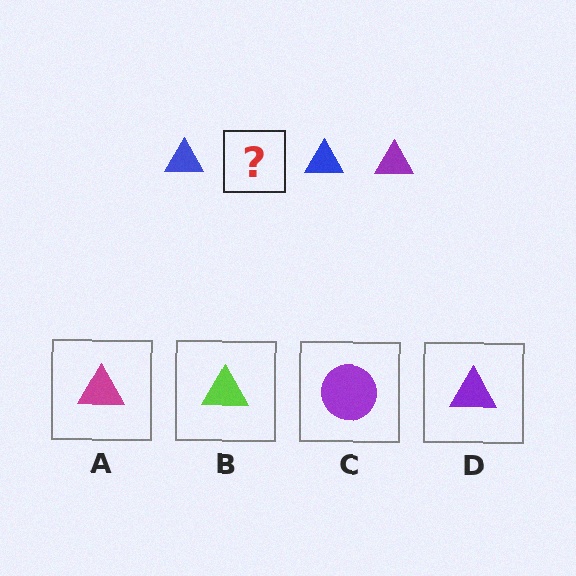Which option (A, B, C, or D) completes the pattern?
D.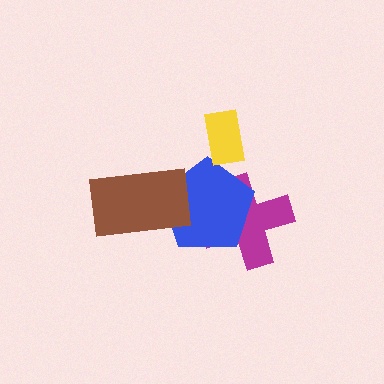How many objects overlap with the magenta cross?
1 object overlaps with the magenta cross.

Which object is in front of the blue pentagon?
The brown rectangle is in front of the blue pentagon.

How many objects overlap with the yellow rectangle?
0 objects overlap with the yellow rectangle.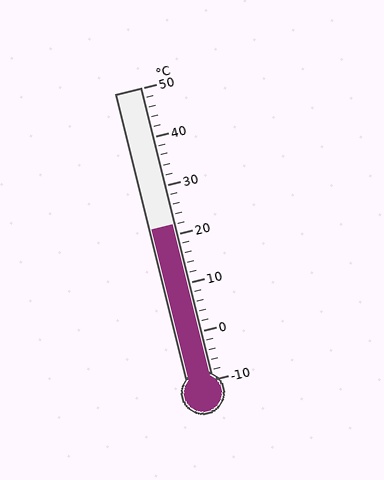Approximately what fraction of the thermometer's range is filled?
The thermometer is filled to approximately 55% of its range.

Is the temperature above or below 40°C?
The temperature is below 40°C.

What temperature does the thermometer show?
The thermometer shows approximately 22°C.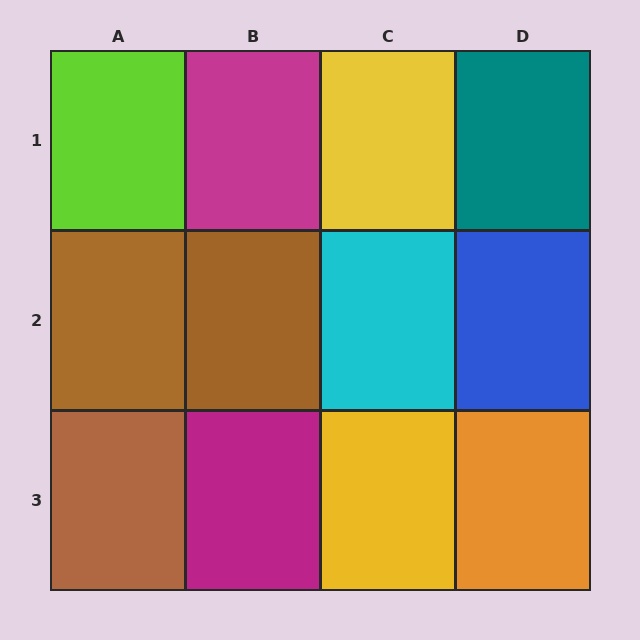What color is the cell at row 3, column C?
Yellow.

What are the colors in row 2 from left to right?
Brown, brown, cyan, blue.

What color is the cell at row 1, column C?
Yellow.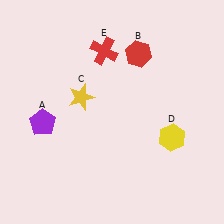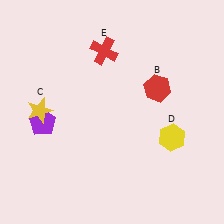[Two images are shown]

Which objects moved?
The objects that moved are: the red hexagon (B), the yellow star (C).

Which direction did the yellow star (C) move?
The yellow star (C) moved left.